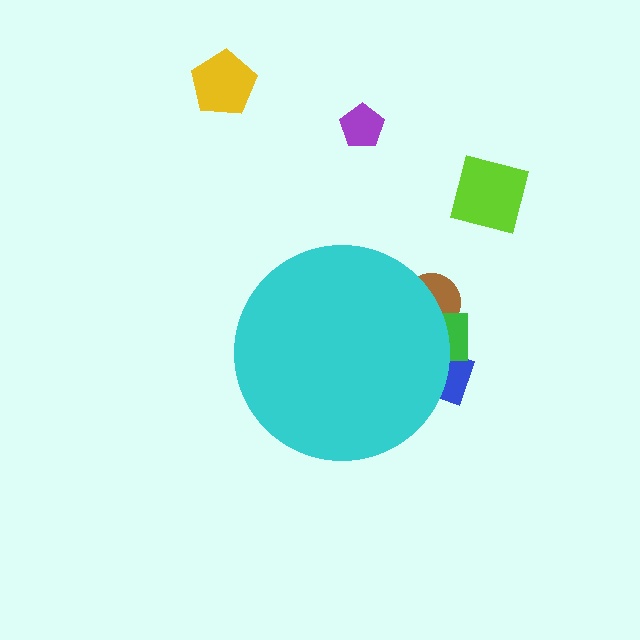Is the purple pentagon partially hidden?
No, the purple pentagon is fully visible.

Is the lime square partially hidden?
No, the lime square is fully visible.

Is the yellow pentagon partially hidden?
No, the yellow pentagon is fully visible.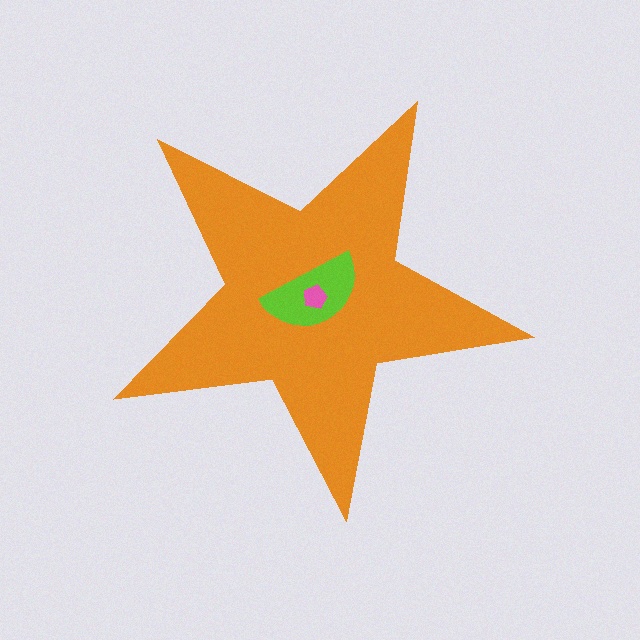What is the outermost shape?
The orange star.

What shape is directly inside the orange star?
The lime semicircle.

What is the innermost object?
The pink pentagon.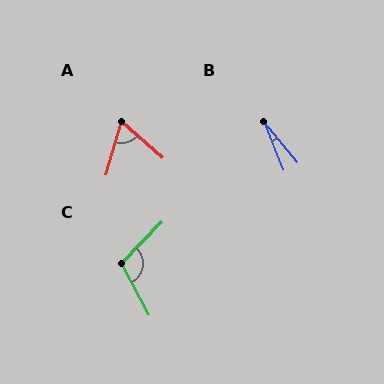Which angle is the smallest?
B, at approximately 18 degrees.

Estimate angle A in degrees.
Approximately 65 degrees.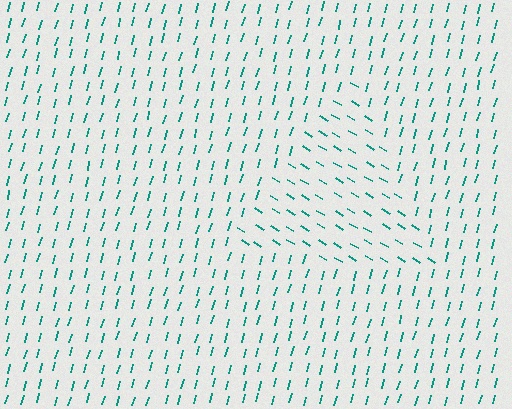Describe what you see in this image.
The image is filled with small teal line segments. A triangle region in the image has lines oriented differently from the surrounding lines, creating a visible texture boundary.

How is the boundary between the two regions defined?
The boundary is defined purely by a change in line orientation (approximately 74 degrees difference). All lines are the same color and thickness.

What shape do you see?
I see a triangle.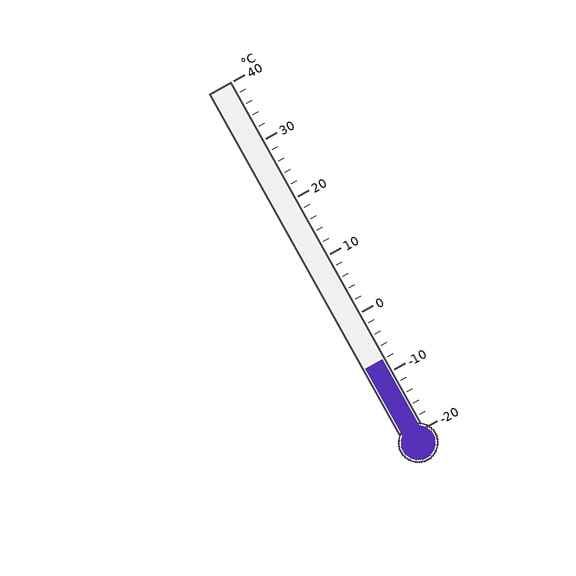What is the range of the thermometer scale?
The thermometer scale ranges from -20°C to 40°C.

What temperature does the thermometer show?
The thermometer shows approximately -8°C.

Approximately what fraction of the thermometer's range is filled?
The thermometer is filled to approximately 20% of its range.